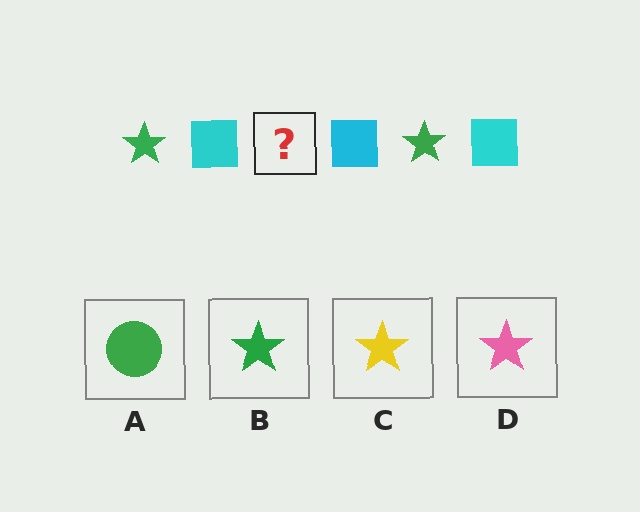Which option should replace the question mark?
Option B.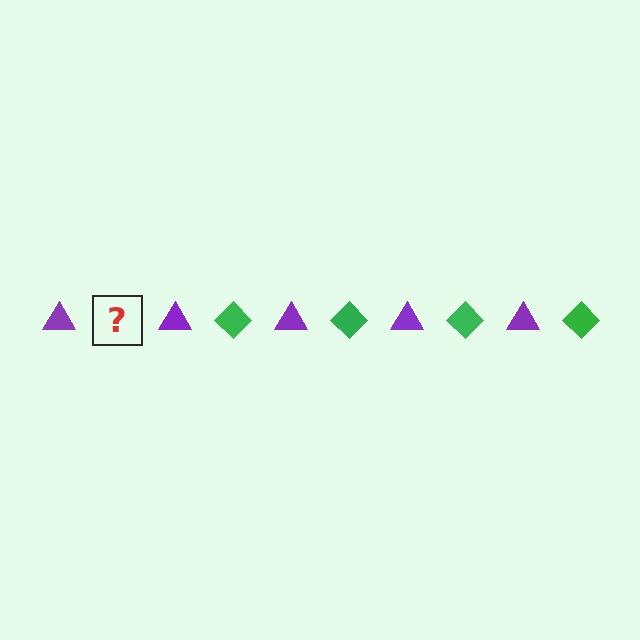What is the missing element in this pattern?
The missing element is a green diamond.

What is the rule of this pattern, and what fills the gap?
The rule is that the pattern alternates between purple triangle and green diamond. The gap should be filled with a green diamond.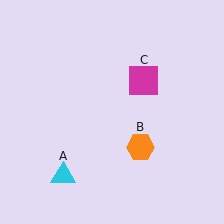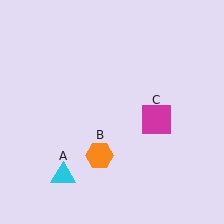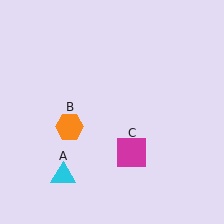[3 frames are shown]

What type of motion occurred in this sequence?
The orange hexagon (object B), magenta square (object C) rotated clockwise around the center of the scene.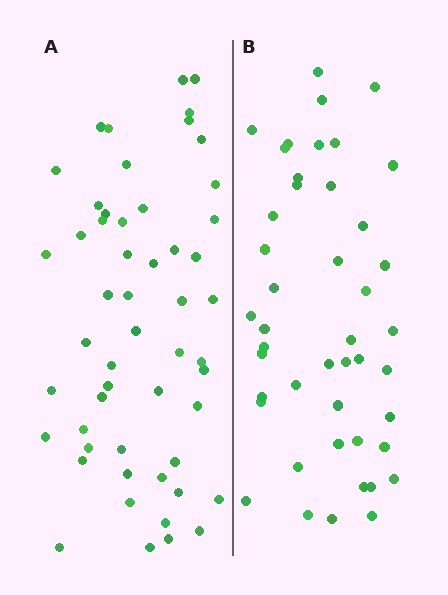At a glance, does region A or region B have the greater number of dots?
Region A (the left region) has more dots.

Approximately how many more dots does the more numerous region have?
Region A has roughly 8 or so more dots than region B.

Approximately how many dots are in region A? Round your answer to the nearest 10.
About 50 dots. (The exact count is 53, which rounds to 50.)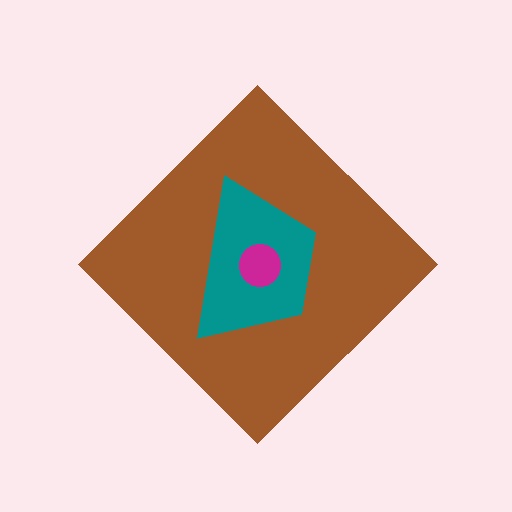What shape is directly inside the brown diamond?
The teal trapezoid.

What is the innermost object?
The magenta circle.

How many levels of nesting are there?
3.